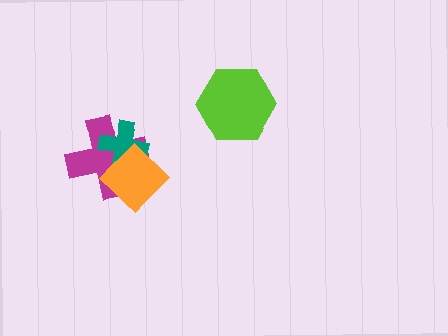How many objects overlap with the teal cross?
2 objects overlap with the teal cross.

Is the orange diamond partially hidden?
No, no other shape covers it.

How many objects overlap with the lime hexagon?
0 objects overlap with the lime hexagon.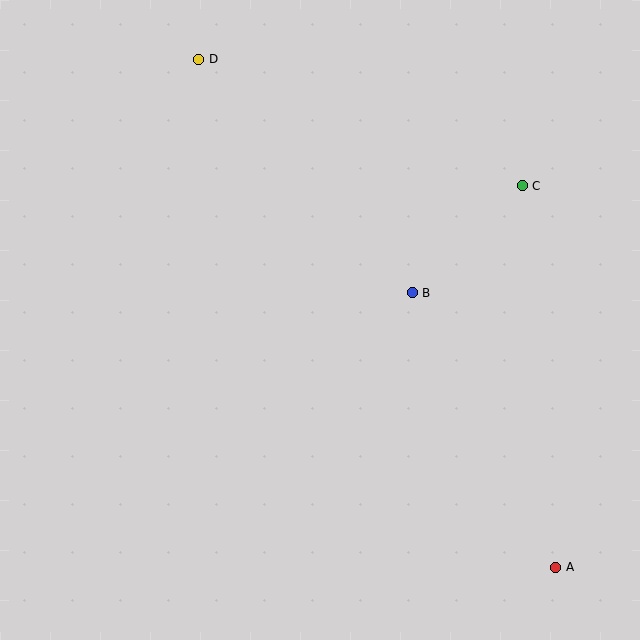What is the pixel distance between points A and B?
The distance between A and B is 310 pixels.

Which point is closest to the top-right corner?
Point C is closest to the top-right corner.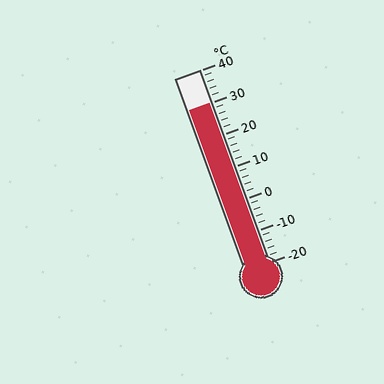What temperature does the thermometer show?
The thermometer shows approximately 30°C.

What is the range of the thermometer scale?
The thermometer scale ranges from -20°C to 40°C.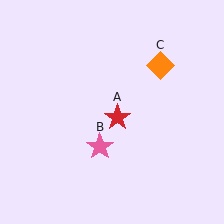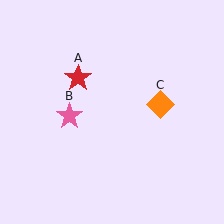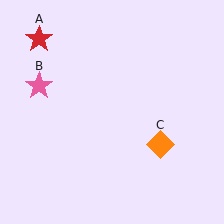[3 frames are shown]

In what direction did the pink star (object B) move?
The pink star (object B) moved up and to the left.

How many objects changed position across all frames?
3 objects changed position: red star (object A), pink star (object B), orange diamond (object C).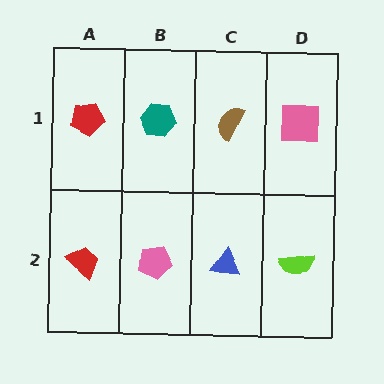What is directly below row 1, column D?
A lime semicircle.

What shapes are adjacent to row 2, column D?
A pink square (row 1, column D), a blue triangle (row 2, column C).